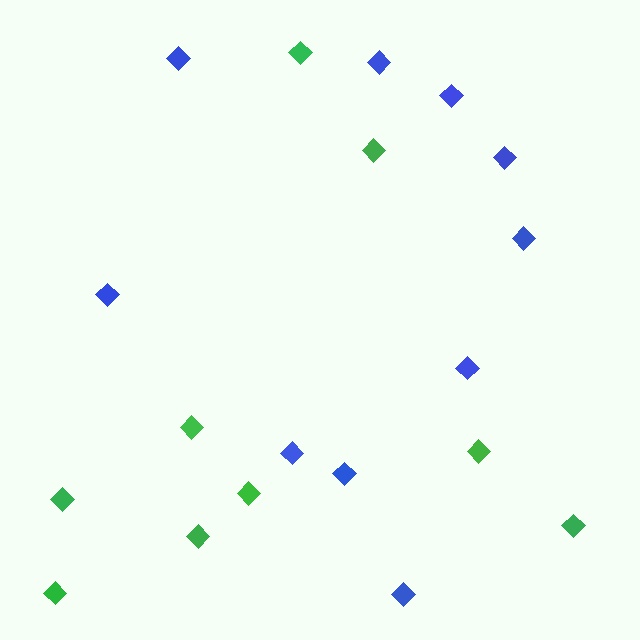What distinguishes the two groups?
There are 2 groups: one group of blue diamonds (10) and one group of green diamonds (9).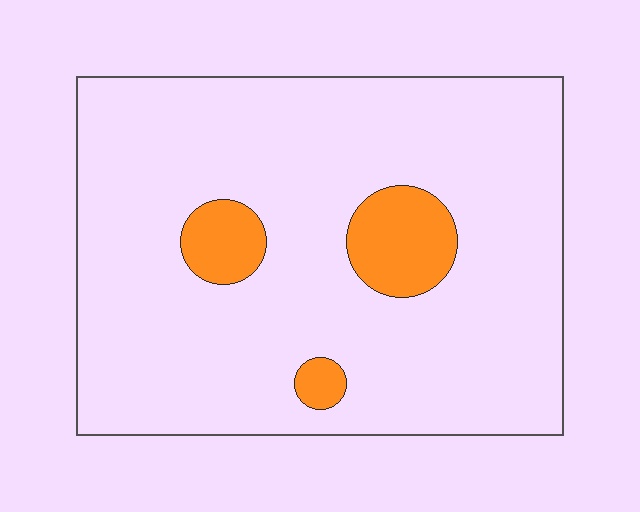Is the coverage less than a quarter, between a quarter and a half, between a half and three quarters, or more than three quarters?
Less than a quarter.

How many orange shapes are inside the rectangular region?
3.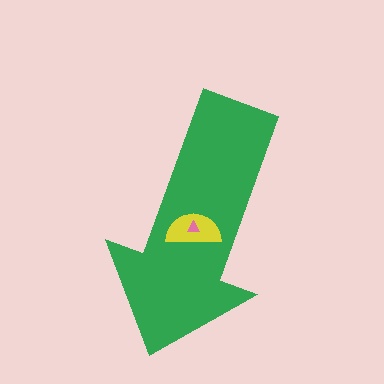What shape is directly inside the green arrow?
The yellow semicircle.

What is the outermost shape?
The green arrow.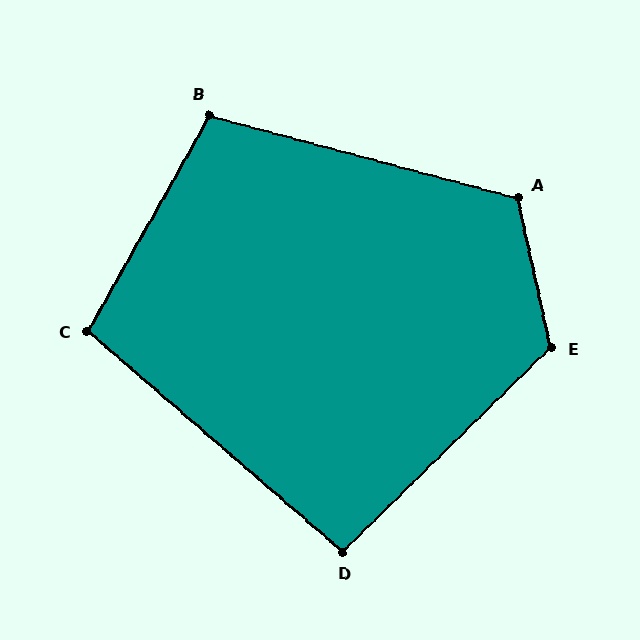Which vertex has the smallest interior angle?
D, at approximately 95 degrees.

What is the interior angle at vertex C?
Approximately 101 degrees (obtuse).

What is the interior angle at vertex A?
Approximately 117 degrees (obtuse).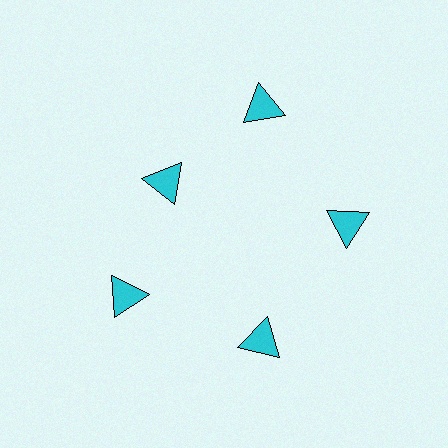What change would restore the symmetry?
The symmetry would be restored by moving it outward, back onto the ring so that all 5 triangles sit at equal angles and equal distance from the center.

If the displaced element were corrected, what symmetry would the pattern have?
It would have 5-fold rotational symmetry — the pattern would map onto itself every 72 degrees.